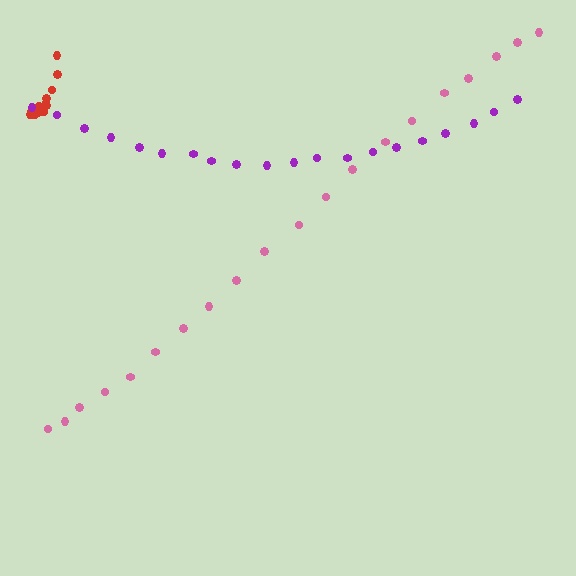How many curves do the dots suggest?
There are 3 distinct paths.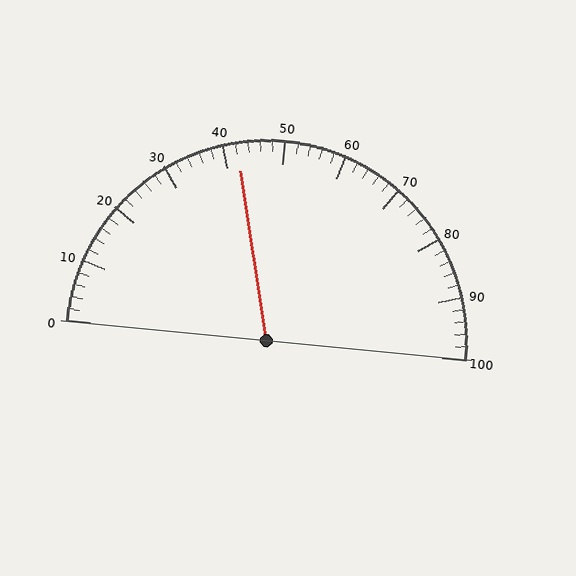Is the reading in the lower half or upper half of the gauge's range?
The reading is in the lower half of the range (0 to 100).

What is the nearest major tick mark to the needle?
The nearest major tick mark is 40.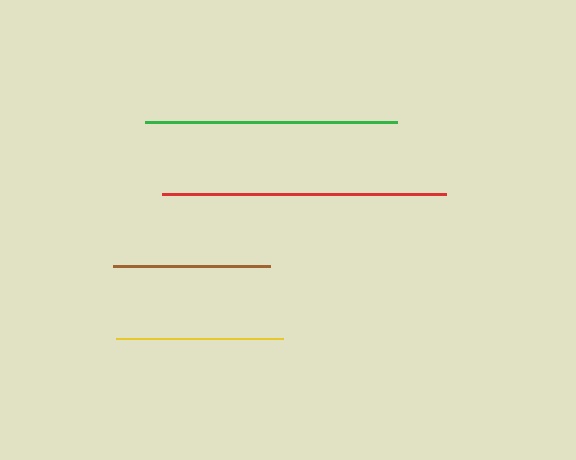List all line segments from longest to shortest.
From longest to shortest: red, green, yellow, brown.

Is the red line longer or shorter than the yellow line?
The red line is longer than the yellow line.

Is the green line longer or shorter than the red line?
The red line is longer than the green line.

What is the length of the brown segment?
The brown segment is approximately 158 pixels long.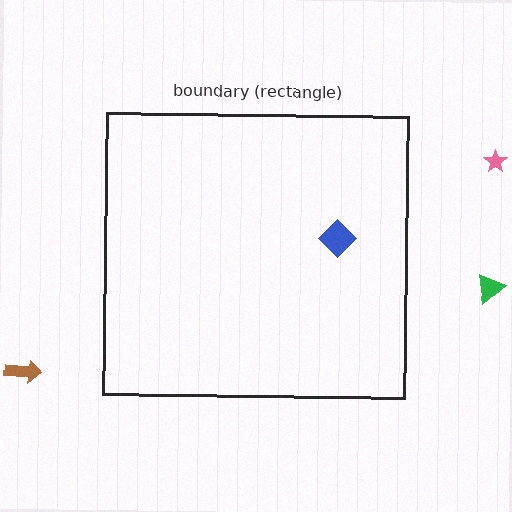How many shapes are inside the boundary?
1 inside, 3 outside.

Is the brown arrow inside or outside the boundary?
Outside.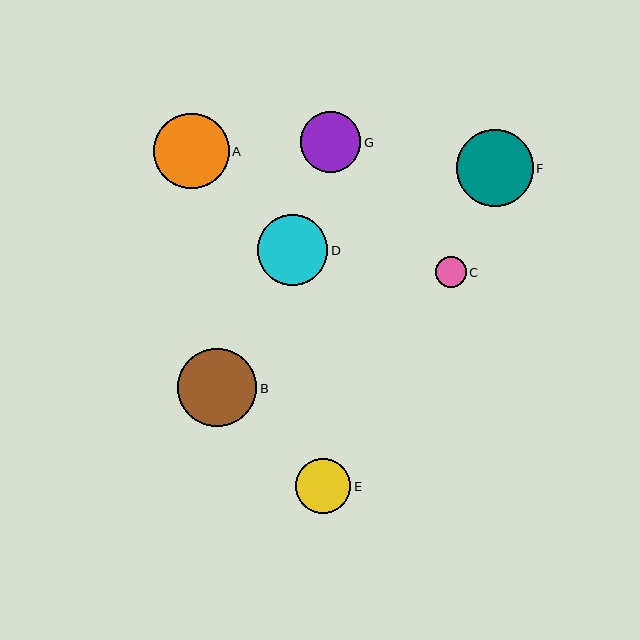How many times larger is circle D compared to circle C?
Circle D is approximately 2.3 times the size of circle C.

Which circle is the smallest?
Circle C is the smallest with a size of approximately 31 pixels.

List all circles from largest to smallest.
From largest to smallest: B, F, A, D, G, E, C.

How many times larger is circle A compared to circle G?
Circle A is approximately 1.2 times the size of circle G.